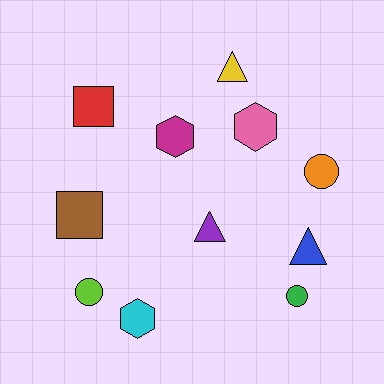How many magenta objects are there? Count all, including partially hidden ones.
There is 1 magenta object.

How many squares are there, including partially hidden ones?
There are 2 squares.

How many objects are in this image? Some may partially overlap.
There are 11 objects.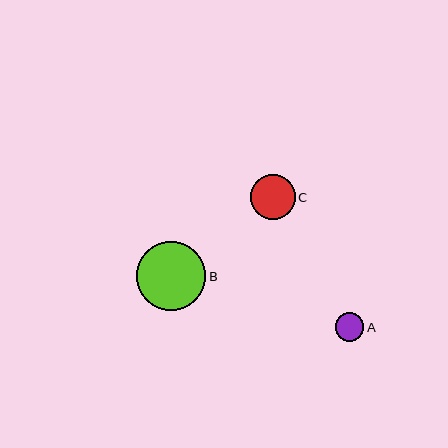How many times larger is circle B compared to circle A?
Circle B is approximately 2.4 times the size of circle A.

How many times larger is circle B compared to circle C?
Circle B is approximately 1.5 times the size of circle C.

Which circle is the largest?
Circle B is the largest with a size of approximately 69 pixels.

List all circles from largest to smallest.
From largest to smallest: B, C, A.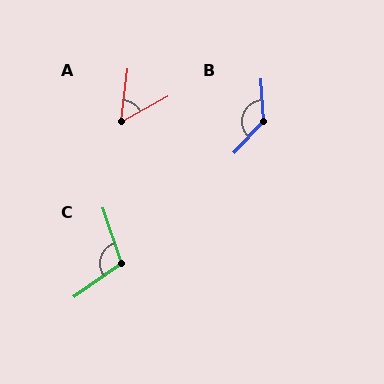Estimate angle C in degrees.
Approximately 107 degrees.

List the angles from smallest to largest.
A (54°), C (107°), B (133°).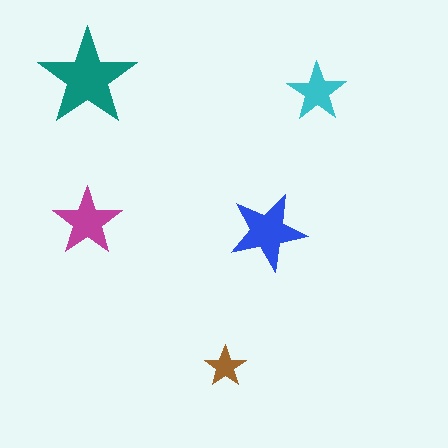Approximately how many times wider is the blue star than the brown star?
About 2 times wider.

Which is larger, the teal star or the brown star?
The teal one.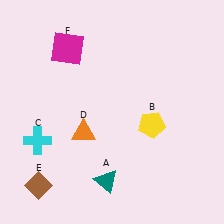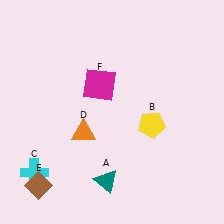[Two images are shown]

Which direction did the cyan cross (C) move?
The cyan cross (C) moved down.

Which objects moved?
The objects that moved are: the cyan cross (C), the magenta square (F).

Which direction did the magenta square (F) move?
The magenta square (F) moved down.